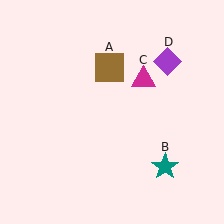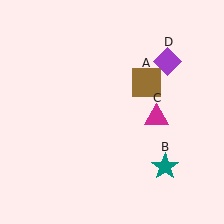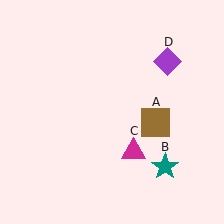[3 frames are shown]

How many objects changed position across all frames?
2 objects changed position: brown square (object A), magenta triangle (object C).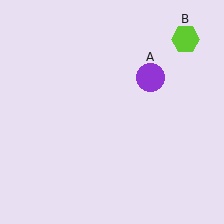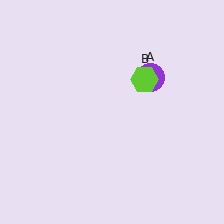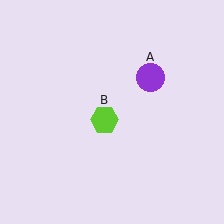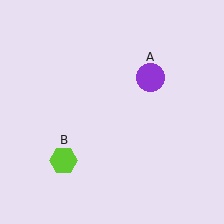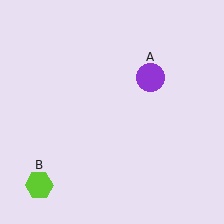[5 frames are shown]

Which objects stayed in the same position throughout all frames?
Purple circle (object A) remained stationary.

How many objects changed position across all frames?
1 object changed position: lime hexagon (object B).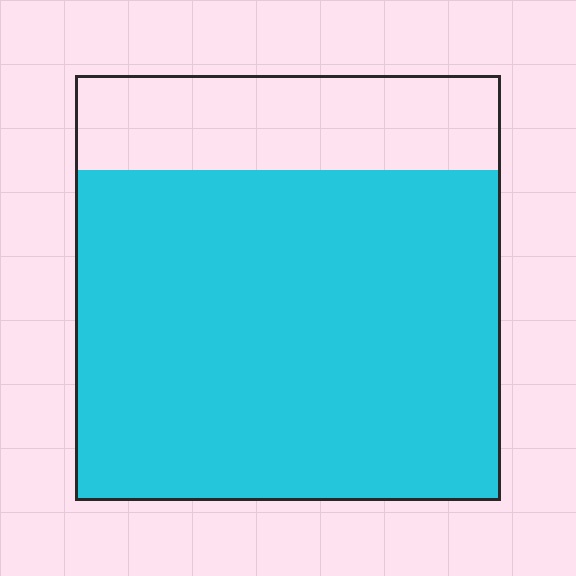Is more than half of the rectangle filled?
Yes.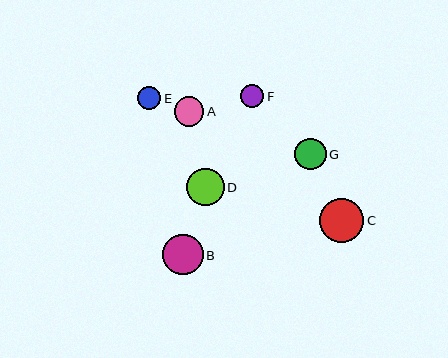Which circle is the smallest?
Circle E is the smallest with a size of approximately 23 pixels.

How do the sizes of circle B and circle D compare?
Circle B and circle D are approximately the same size.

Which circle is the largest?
Circle C is the largest with a size of approximately 44 pixels.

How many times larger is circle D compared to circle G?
Circle D is approximately 1.2 times the size of circle G.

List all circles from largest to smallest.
From largest to smallest: C, B, D, G, A, F, E.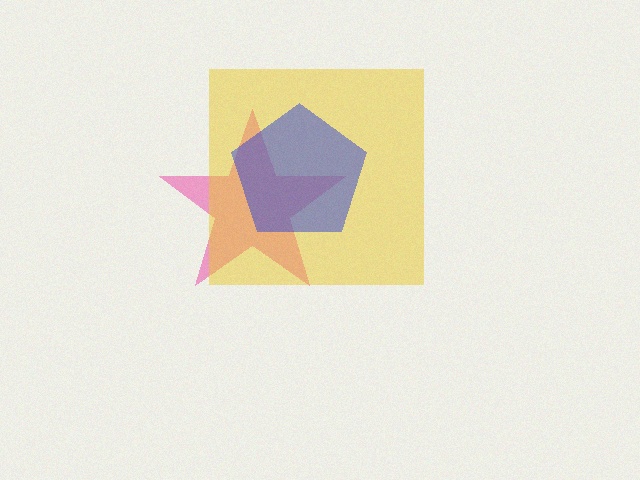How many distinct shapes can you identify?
There are 3 distinct shapes: a pink star, a yellow square, a blue pentagon.